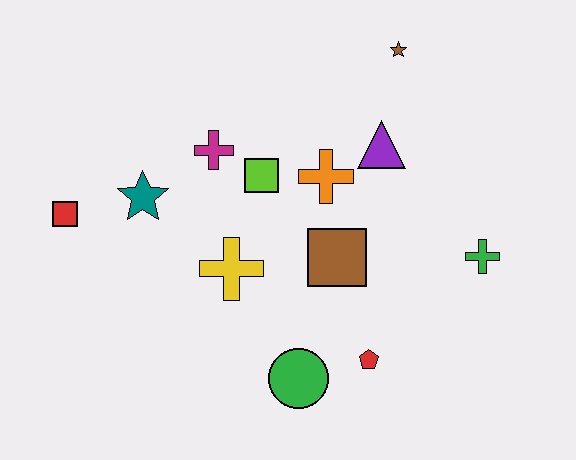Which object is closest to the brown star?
The purple triangle is closest to the brown star.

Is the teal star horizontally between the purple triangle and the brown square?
No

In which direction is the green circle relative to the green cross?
The green circle is to the left of the green cross.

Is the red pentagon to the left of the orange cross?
No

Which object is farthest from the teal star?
The green cross is farthest from the teal star.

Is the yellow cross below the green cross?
Yes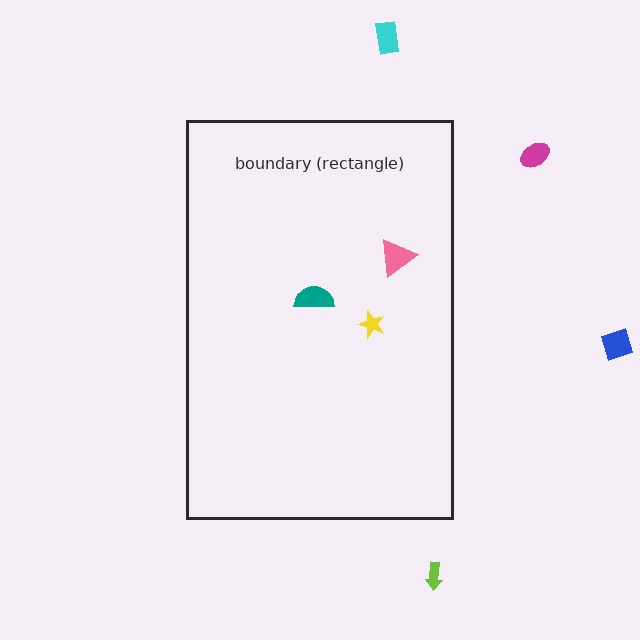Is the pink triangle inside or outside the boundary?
Inside.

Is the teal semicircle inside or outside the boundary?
Inside.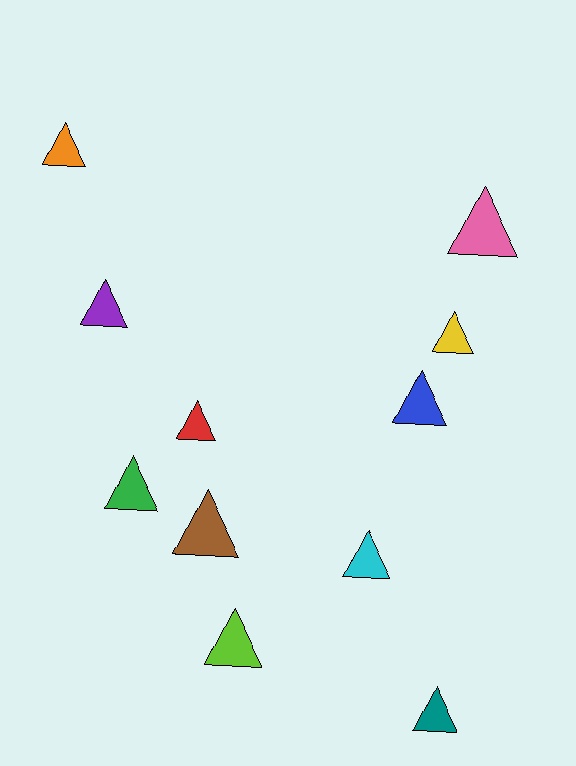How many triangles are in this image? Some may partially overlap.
There are 11 triangles.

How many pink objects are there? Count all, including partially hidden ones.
There is 1 pink object.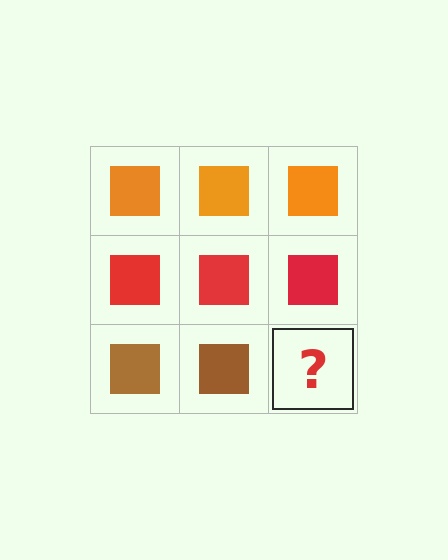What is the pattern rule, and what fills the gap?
The rule is that each row has a consistent color. The gap should be filled with a brown square.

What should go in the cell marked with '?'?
The missing cell should contain a brown square.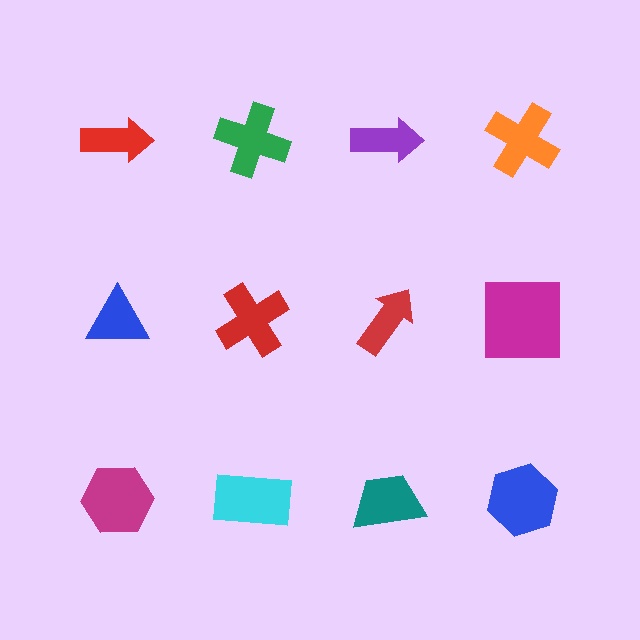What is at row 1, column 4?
An orange cross.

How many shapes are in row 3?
4 shapes.